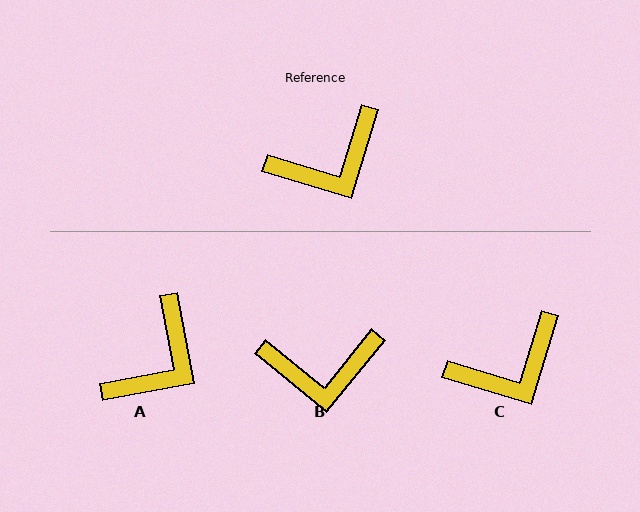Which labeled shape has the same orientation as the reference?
C.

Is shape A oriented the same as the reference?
No, it is off by about 27 degrees.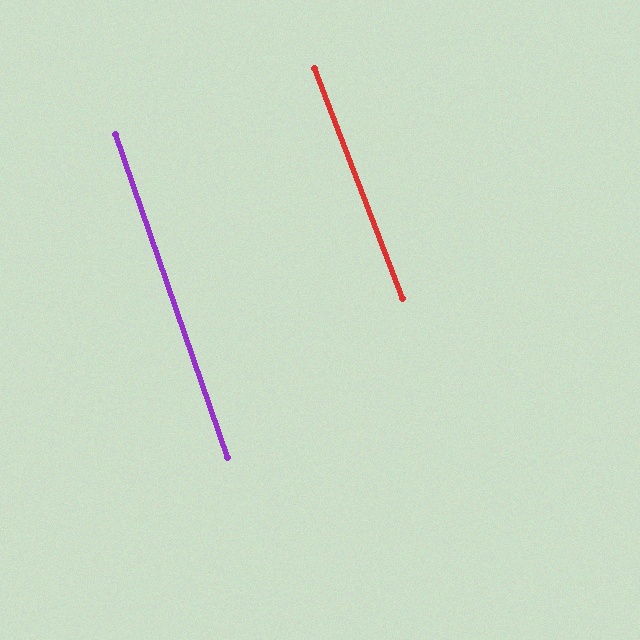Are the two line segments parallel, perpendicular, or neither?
Parallel — their directions differ by only 1.9°.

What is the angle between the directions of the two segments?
Approximately 2 degrees.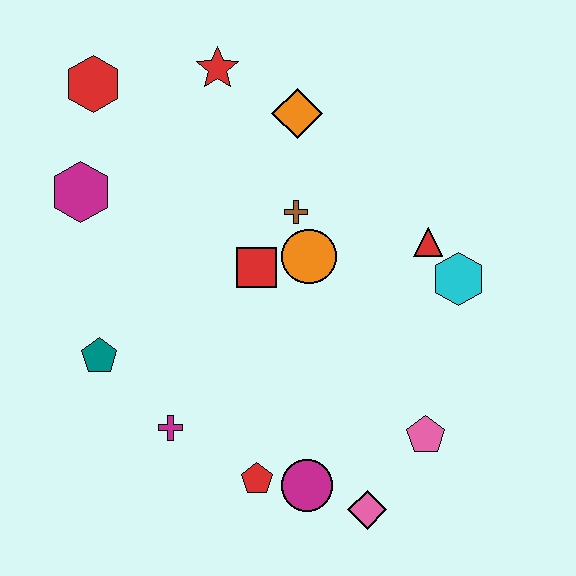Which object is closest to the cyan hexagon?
The red triangle is closest to the cyan hexagon.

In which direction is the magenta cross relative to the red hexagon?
The magenta cross is below the red hexagon.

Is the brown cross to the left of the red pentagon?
No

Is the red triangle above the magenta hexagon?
No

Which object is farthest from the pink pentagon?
The red hexagon is farthest from the pink pentagon.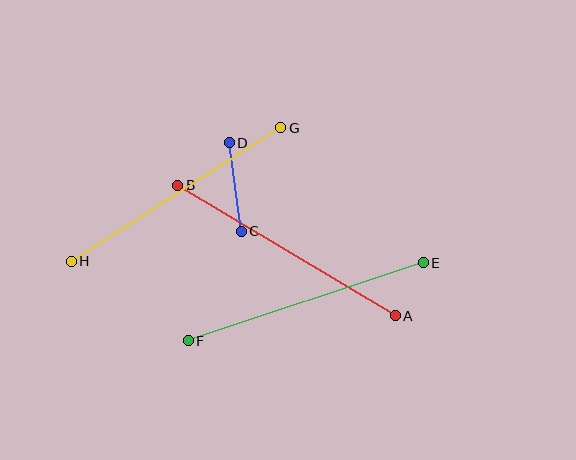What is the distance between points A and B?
The distance is approximately 254 pixels.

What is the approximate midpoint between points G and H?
The midpoint is at approximately (176, 195) pixels.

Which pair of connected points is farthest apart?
Points A and B are farthest apart.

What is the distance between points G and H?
The distance is approximately 248 pixels.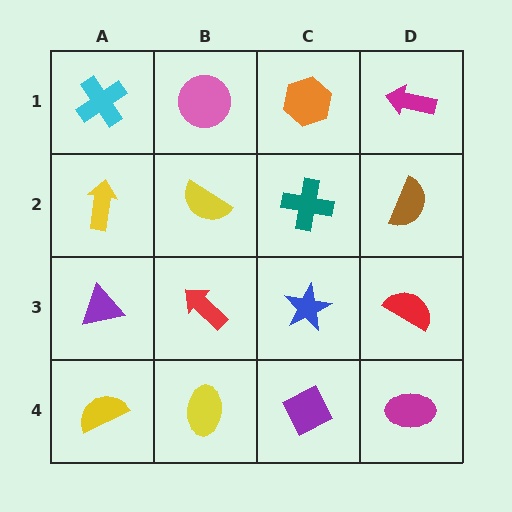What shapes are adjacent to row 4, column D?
A red semicircle (row 3, column D), a purple diamond (row 4, column C).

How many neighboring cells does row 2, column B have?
4.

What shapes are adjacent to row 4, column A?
A purple triangle (row 3, column A), a yellow ellipse (row 4, column B).